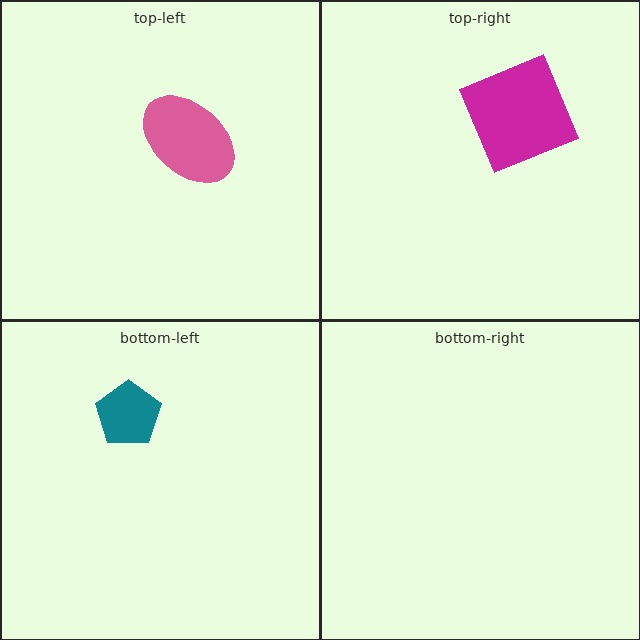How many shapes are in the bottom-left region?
1.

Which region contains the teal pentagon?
The bottom-left region.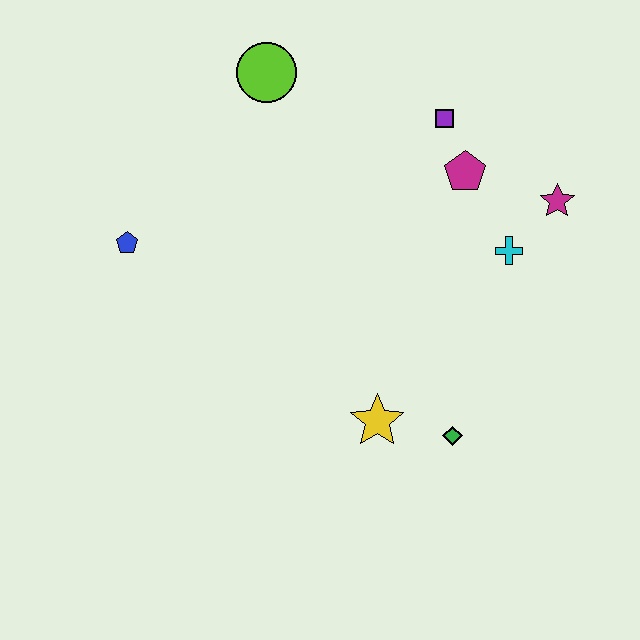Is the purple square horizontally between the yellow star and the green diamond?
Yes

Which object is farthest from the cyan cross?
The blue pentagon is farthest from the cyan cross.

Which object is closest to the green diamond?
The yellow star is closest to the green diamond.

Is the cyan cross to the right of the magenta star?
No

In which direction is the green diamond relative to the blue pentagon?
The green diamond is to the right of the blue pentagon.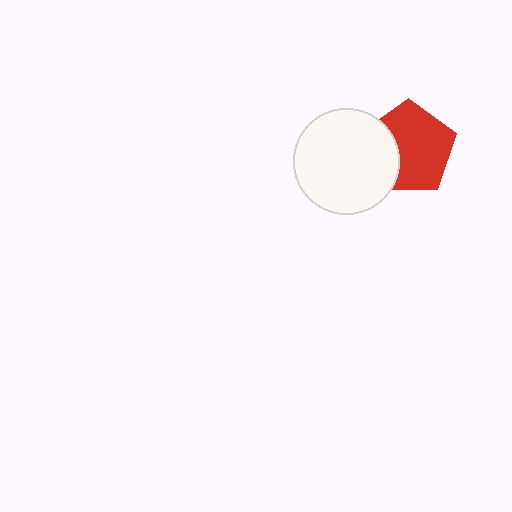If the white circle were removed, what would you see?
You would see the complete red pentagon.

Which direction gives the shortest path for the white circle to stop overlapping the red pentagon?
Moving left gives the shortest separation.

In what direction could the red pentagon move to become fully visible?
The red pentagon could move right. That would shift it out from behind the white circle entirely.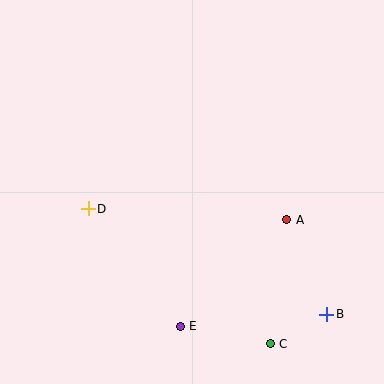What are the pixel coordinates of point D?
Point D is at (88, 209).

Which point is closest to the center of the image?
Point A at (287, 220) is closest to the center.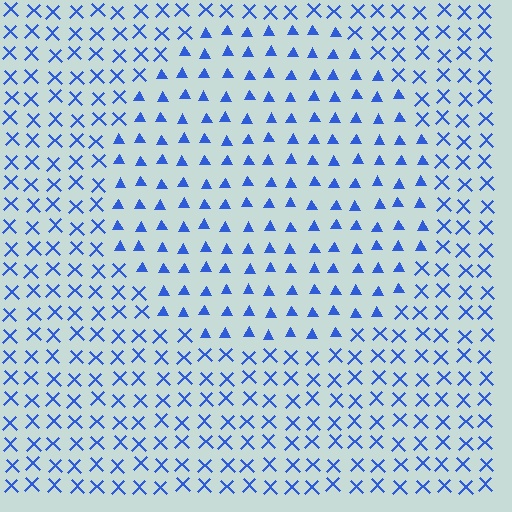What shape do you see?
I see a circle.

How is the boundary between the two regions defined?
The boundary is defined by a change in element shape: triangles inside vs. X marks outside. All elements share the same color and spacing.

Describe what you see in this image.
The image is filled with small blue elements arranged in a uniform grid. A circle-shaped region contains triangles, while the surrounding area contains X marks. The boundary is defined purely by the change in element shape.